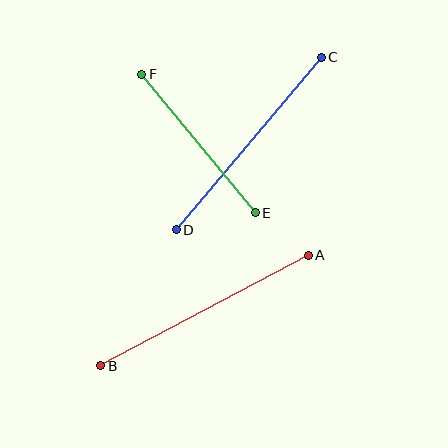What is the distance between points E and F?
The distance is approximately 179 pixels.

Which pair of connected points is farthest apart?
Points A and B are farthest apart.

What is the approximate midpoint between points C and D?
The midpoint is at approximately (249, 144) pixels.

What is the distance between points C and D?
The distance is approximately 225 pixels.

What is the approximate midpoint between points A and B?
The midpoint is at approximately (205, 310) pixels.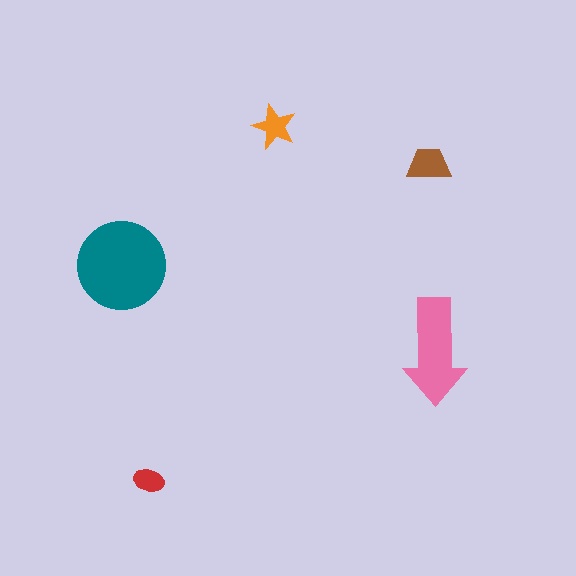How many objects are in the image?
There are 5 objects in the image.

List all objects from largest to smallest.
The teal circle, the pink arrow, the brown trapezoid, the orange star, the red ellipse.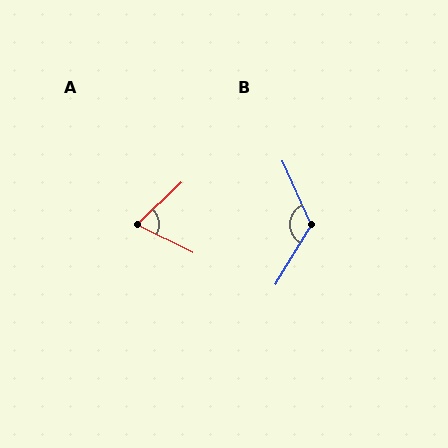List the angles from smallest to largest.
A (70°), B (125°).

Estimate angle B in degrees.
Approximately 125 degrees.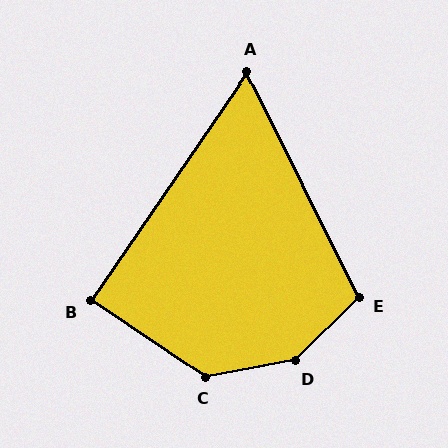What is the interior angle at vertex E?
Approximately 108 degrees (obtuse).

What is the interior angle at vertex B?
Approximately 89 degrees (approximately right).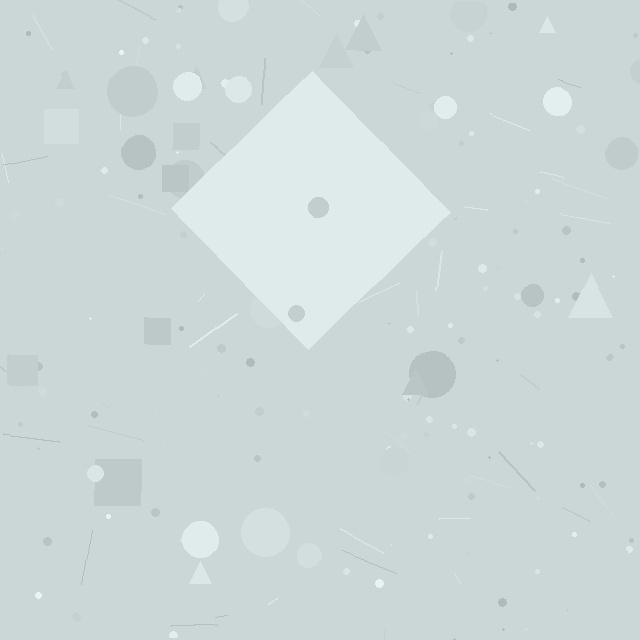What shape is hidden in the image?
A diamond is hidden in the image.